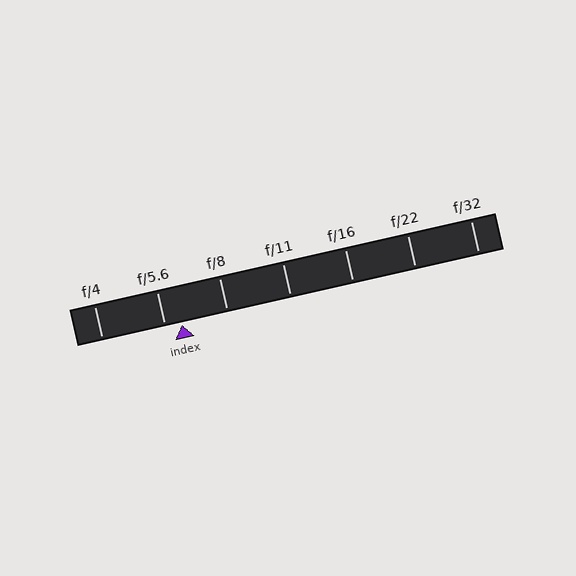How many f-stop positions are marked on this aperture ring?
There are 7 f-stop positions marked.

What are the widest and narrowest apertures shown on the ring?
The widest aperture shown is f/4 and the narrowest is f/32.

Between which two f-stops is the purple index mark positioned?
The index mark is between f/5.6 and f/8.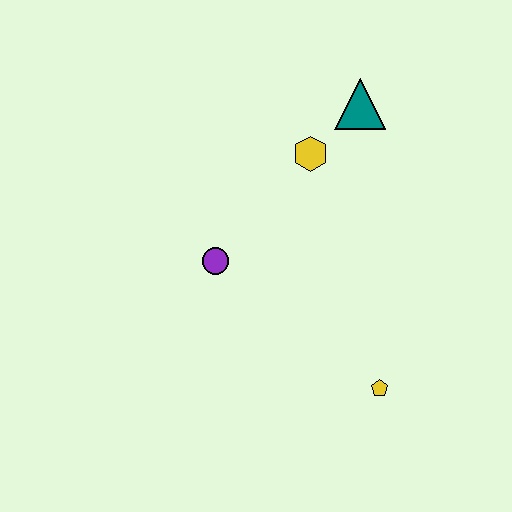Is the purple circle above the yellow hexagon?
No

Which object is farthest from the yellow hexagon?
The yellow pentagon is farthest from the yellow hexagon.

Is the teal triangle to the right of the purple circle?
Yes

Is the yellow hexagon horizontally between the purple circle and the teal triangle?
Yes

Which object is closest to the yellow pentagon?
The purple circle is closest to the yellow pentagon.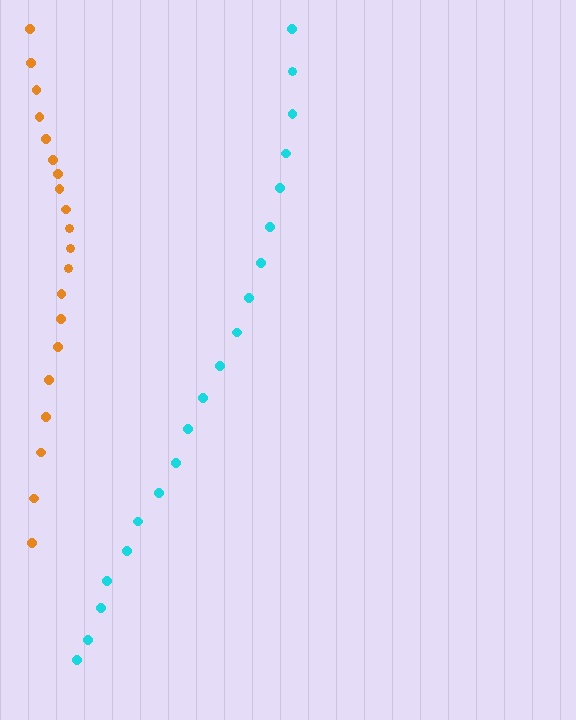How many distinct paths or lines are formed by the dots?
There are 2 distinct paths.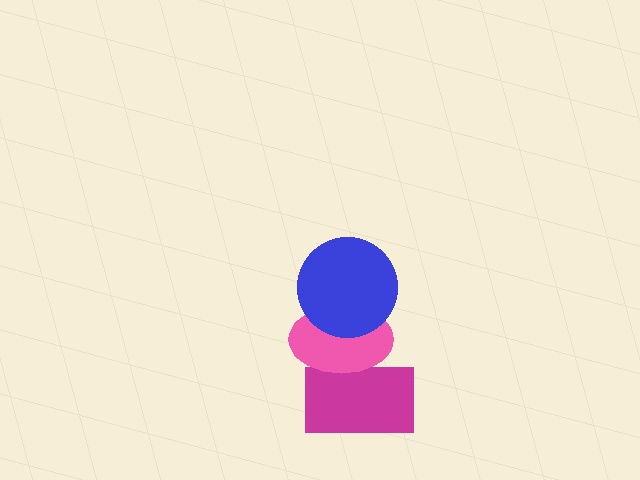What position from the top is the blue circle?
The blue circle is 1st from the top.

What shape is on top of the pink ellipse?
The blue circle is on top of the pink ellipse.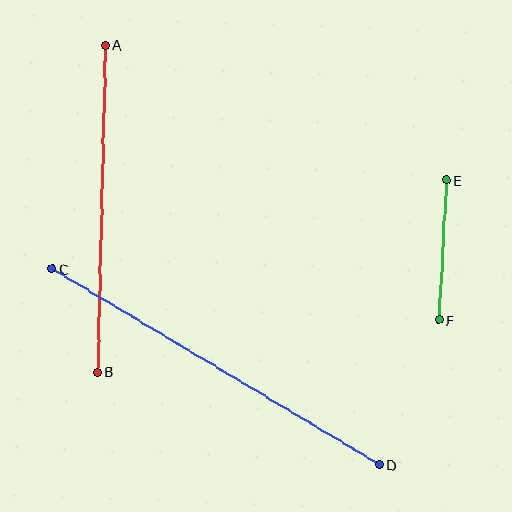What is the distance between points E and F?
The distance is approximately 140 pixels.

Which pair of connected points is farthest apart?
Points C and D are farthest apart.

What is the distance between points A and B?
The distance is approximately 327 pixels.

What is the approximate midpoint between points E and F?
The midpoint is at approximately (443, 250) pixels.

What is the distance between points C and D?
The distance is approximately 381 pixels.